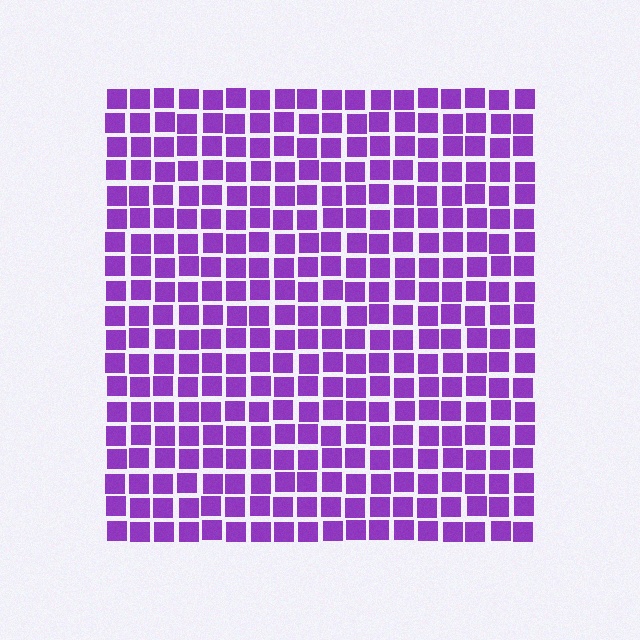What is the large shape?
The large shape is a square.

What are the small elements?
The small elements are squares.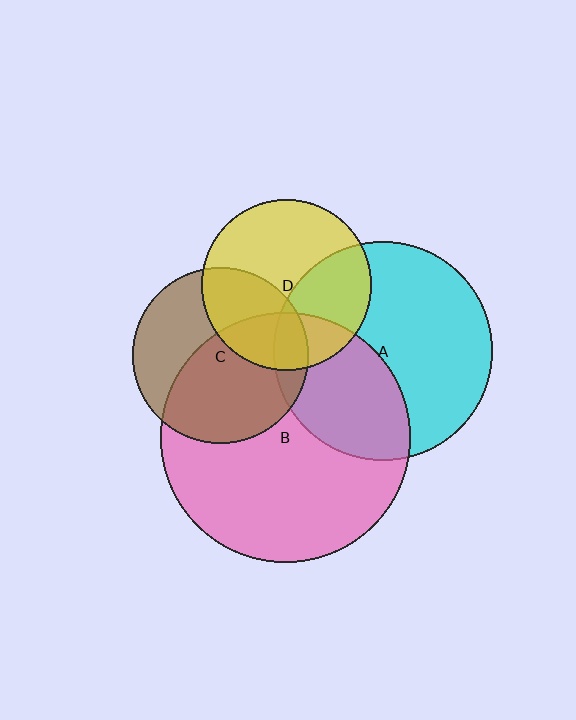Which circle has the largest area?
Circle B (pink).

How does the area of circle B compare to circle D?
Approximately 2.2 times.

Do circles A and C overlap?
Yes.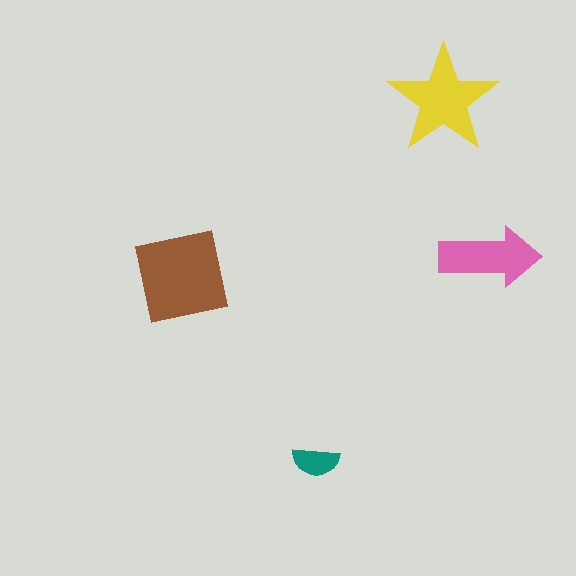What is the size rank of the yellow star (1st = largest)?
2nd.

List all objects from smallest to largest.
The teal semicircle, the pink arrow, the yellow star, the brown square.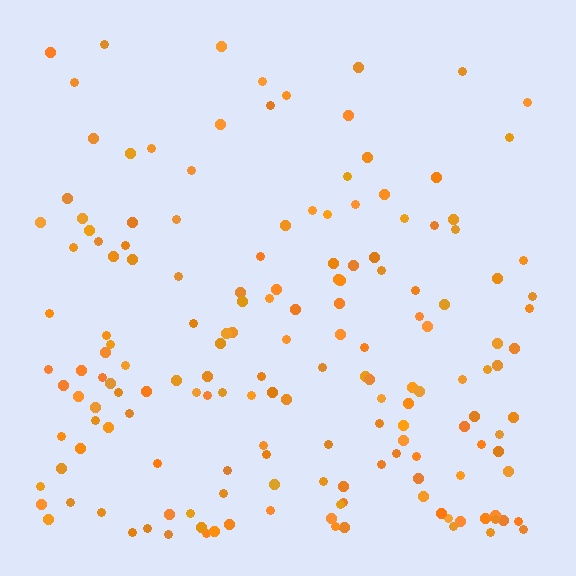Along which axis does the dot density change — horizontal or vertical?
Vertical.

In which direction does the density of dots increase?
From top to bottom, with the bottom side densest.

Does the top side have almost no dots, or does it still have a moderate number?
Still a moderate number, just noticeably fewer than the bottom.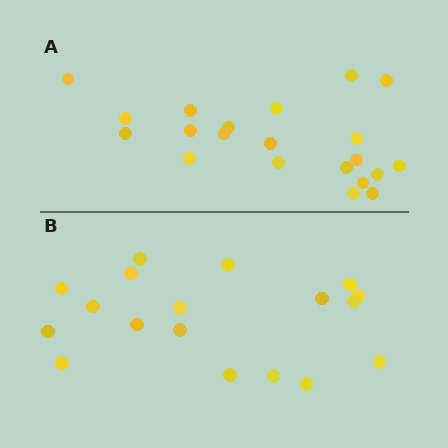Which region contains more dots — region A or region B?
Region A (the top region) has more dots.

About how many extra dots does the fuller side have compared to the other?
Region A has just a few more — roughly 2 or 3 more dots than region B.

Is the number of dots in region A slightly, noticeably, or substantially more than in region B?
Region A has only slightly more — the two regions are fairly close. The ratio is roughly 1.2 to 1.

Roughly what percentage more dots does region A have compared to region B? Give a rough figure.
About 15% more.